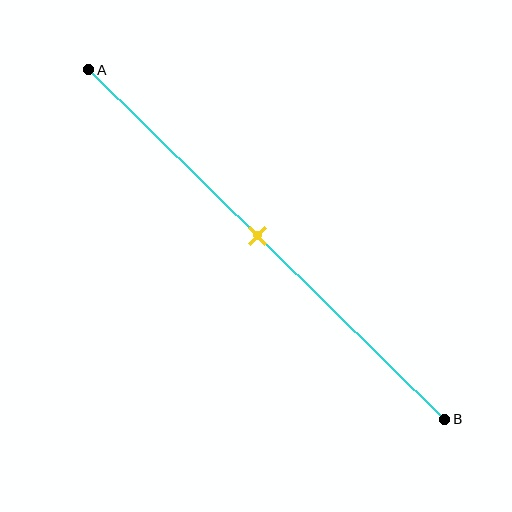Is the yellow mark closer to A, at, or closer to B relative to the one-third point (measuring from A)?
The yellow mark is closer to point B than the one-third point of segment AB.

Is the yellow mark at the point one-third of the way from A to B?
No, the mark is at about 50% from A, not at the 33% one-third point.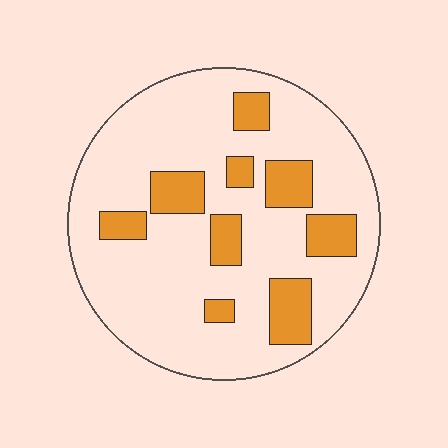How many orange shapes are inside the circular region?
9.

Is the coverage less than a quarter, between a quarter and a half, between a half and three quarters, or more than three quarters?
Less than a quarter.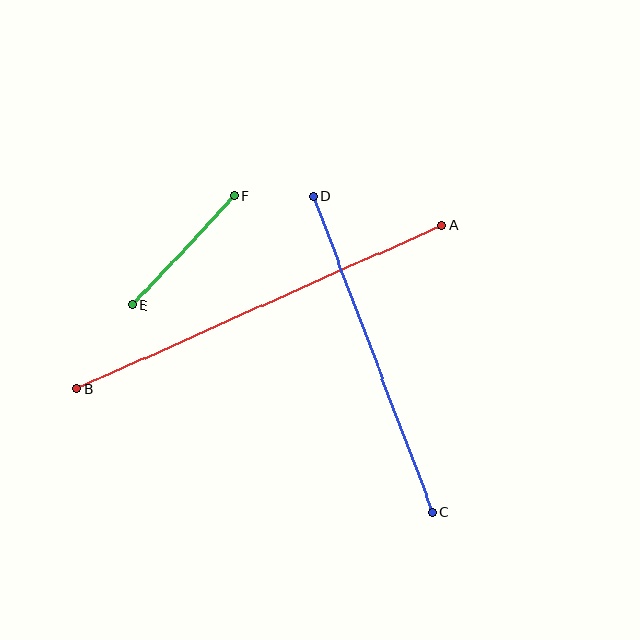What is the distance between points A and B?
The distance is approximately 399 pixels.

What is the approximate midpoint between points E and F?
The midpoint is at approximately (183, 250) pixels.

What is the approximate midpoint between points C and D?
The midpoint is at approximately (373, 354) pixels.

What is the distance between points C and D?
The distance is approximately 338 pixels.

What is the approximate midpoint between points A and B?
The midpoint is at approximately (259, 307) pixels.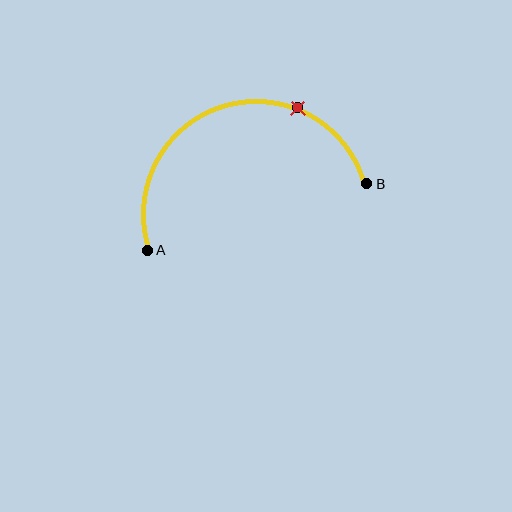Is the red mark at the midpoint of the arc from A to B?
No. The red mark lies on the arc but is closer to endpoint B. The arc midpoint would be at the point on the curve equidistant along the arc from both A and B.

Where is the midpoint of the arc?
The arc midpoint is the point on the curve farthest from the straight line joining A and B. It sits above that line.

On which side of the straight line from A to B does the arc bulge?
The arc bulges above the straight line connecting A and B.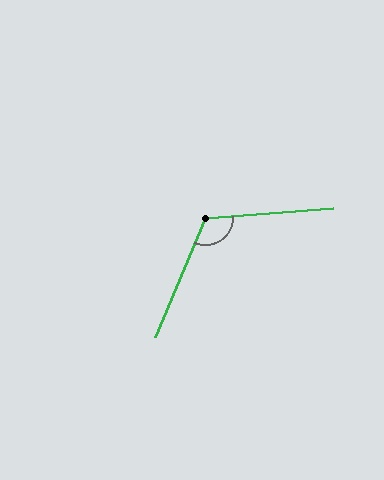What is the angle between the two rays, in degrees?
Approximately 117 degrees.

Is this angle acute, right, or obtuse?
It is obtuse.